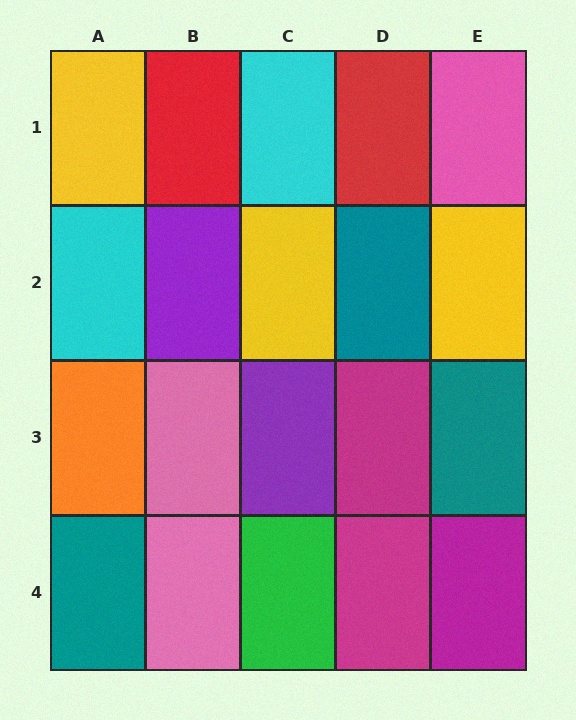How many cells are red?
2 cells are red.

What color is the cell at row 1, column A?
Yellow.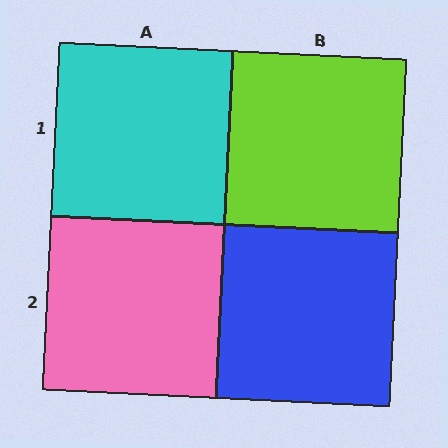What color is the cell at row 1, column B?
Lime.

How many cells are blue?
1 cell is blue.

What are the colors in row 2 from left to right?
Pink, blue.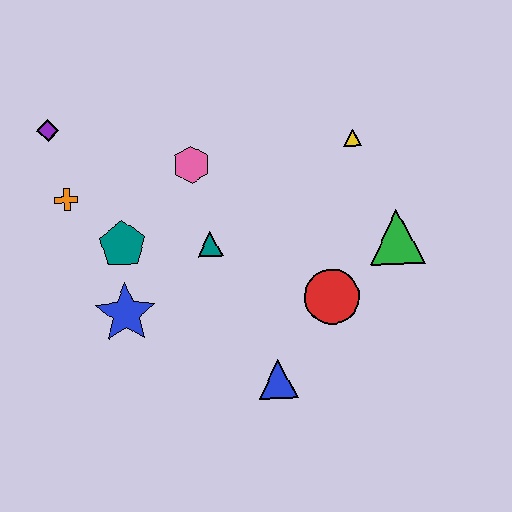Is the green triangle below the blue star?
No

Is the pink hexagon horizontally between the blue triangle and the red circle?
No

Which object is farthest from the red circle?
The purple diamond is farthest from the red circle.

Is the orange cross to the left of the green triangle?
Yes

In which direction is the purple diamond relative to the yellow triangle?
The purple diamond is to the left of the yellow triangle.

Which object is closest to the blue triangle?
The red circle is closest to the blue triangle.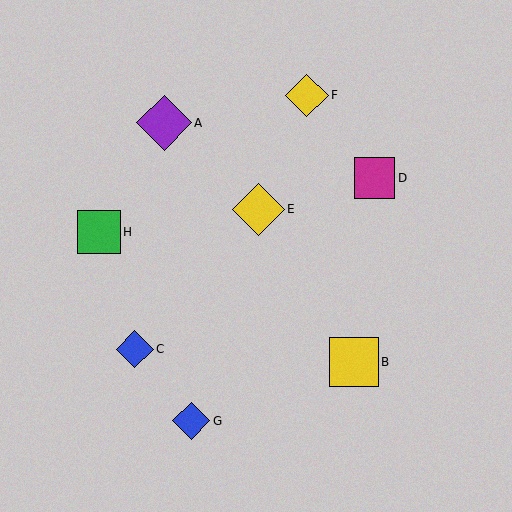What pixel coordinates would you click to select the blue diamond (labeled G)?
Click at (191, 421) to select the blue diamond G.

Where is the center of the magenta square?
The center of the magenta square is at (375, 178).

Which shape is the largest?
The purple diamond (labeled A) is the largest.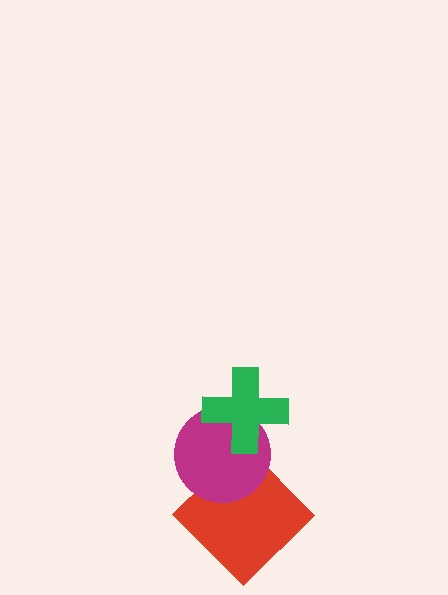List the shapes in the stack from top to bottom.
From top to bottom: the green cross, the magenta circle, the red diamond.